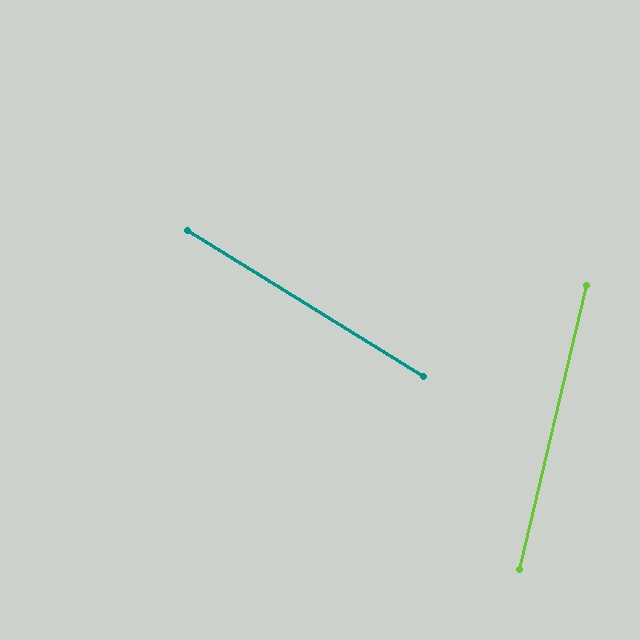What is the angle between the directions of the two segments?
Approximately 71 degrees.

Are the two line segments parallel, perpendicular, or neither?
Neither parallel nor perpendicular — they differ by about 71°.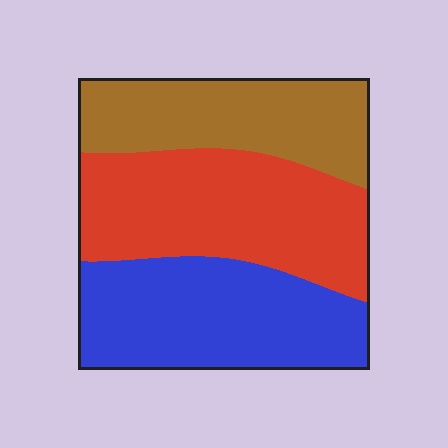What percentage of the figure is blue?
Blue covers about 35% of the figure.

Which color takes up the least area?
Brown, at roughly 25%.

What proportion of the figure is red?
Red takes up about three eighths (3/8) of the figure.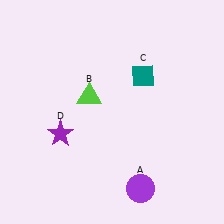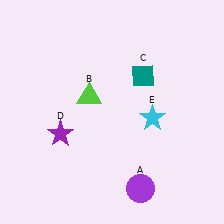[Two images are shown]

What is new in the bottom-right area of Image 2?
A cyan star (E) was added in the bottom-right area of Image 2.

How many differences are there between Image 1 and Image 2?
There is 1 difference between the two images.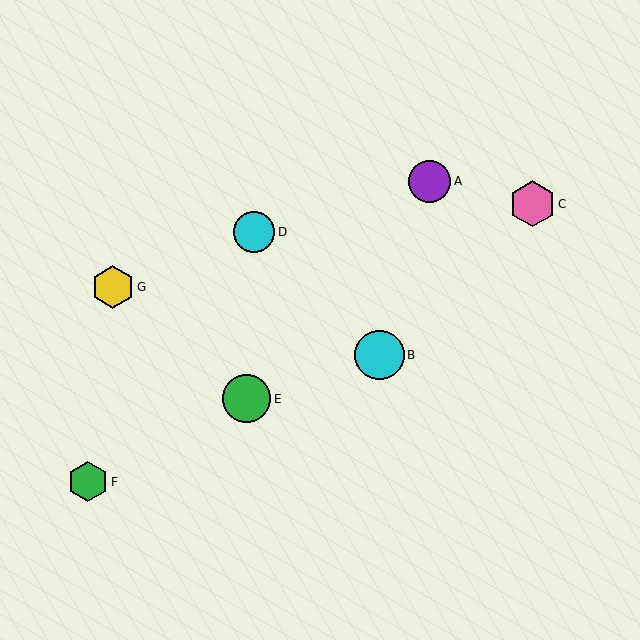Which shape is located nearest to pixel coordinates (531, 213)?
The pink hexagon (labeled C) at (532, 204) is nearest to that location.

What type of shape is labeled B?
Shape B is a cyan circle.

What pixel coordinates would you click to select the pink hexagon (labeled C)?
Click at (532, 204) to select the pink hexagon C.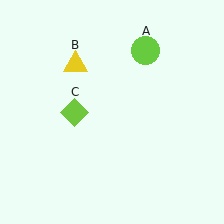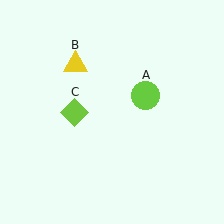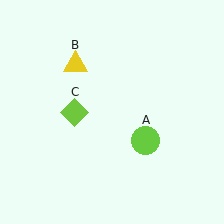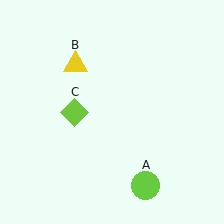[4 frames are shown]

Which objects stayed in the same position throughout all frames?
Yellow triangle (object B) and lime diamond (object C) remained stationary.